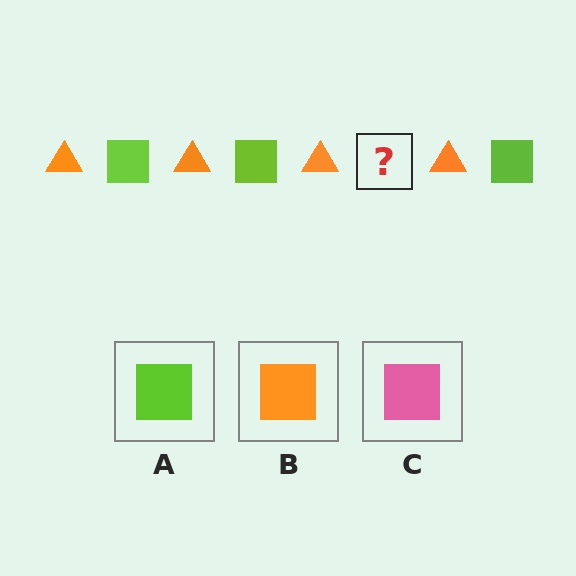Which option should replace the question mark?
Option A.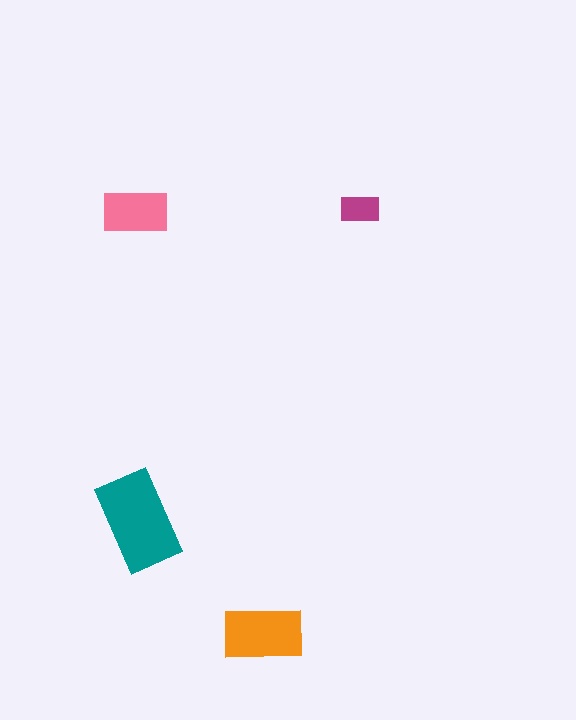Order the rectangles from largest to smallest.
the teal one, the orange one, the pink one, the magenta one.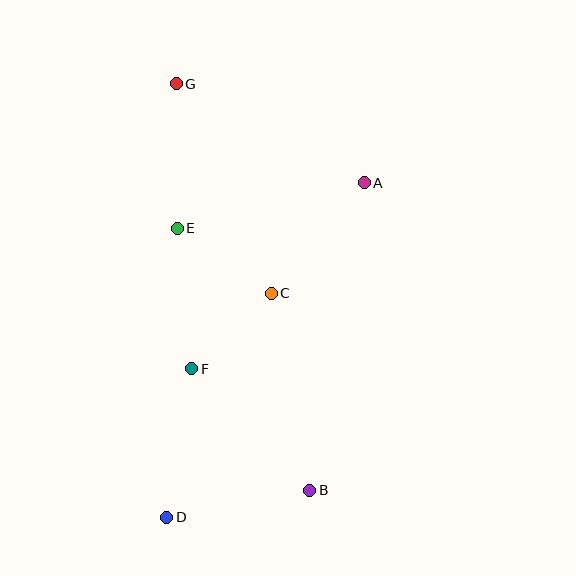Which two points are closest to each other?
Points C and F are closest to each other.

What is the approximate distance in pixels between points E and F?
The distance between E and F is approximately 141 pixels.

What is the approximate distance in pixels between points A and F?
The distance between A and F is approximately 253 pixels.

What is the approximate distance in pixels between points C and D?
The distance between C and D is approximately 247 pixels.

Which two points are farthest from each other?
Points D and G are farthest from each other.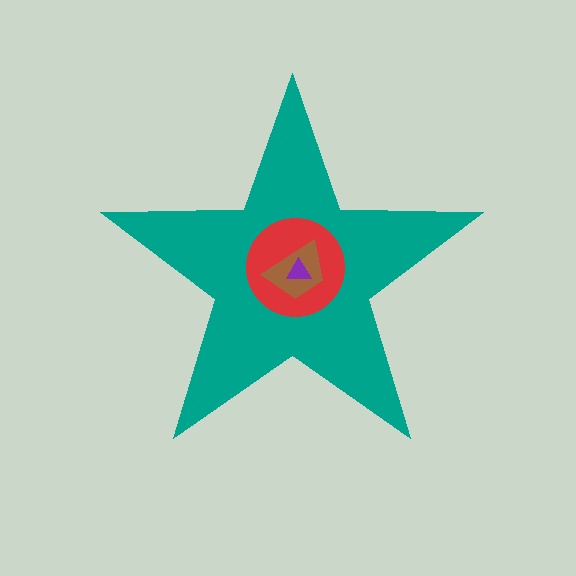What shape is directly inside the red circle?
The brown trapezoid.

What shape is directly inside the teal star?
The red circle.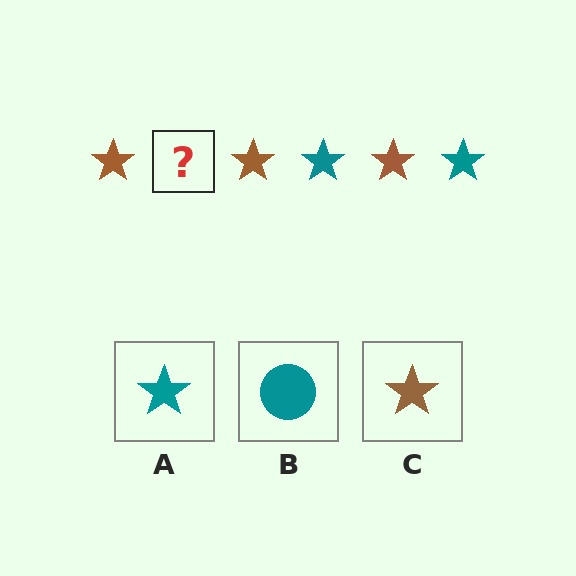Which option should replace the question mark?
Option A.